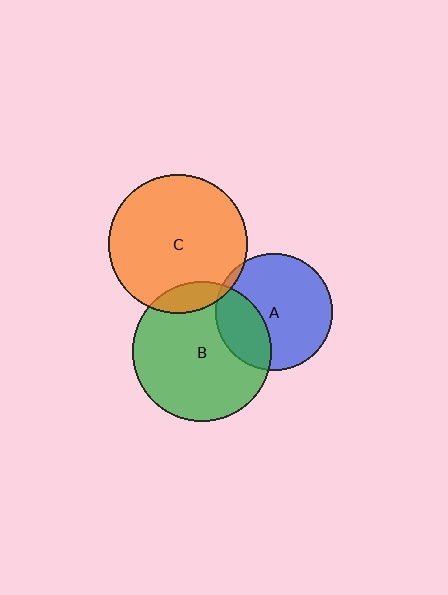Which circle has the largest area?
Circle B (green).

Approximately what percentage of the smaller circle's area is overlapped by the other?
Approximately 10%.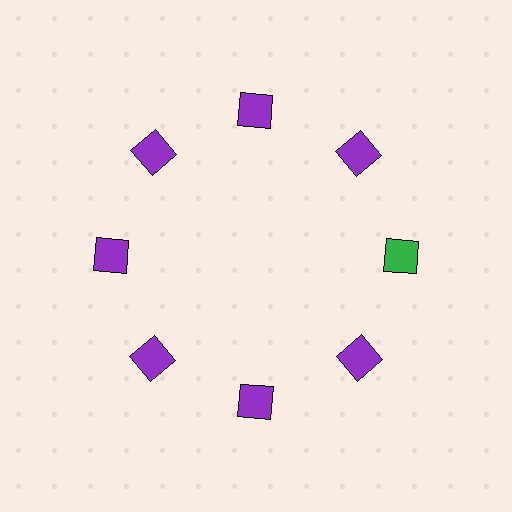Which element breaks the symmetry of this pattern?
The green square at roughly the 3 o'clock position breaks the symmetry. All other shapes are purple squares.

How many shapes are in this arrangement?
There are 8 shapes arranged in a ring pattern.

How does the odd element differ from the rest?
It has a different color: green instead of purple.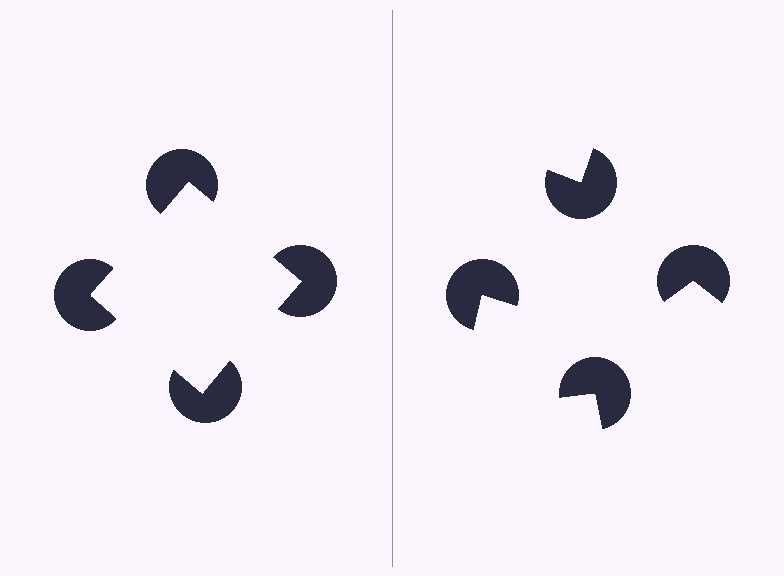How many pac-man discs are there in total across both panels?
8 — 4 on each side.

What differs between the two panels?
The pac-man discs are positioned identically on both sides; only the wedge orientations differ. On the left they align to a square; on the right they are misaligned.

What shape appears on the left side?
An illusory square.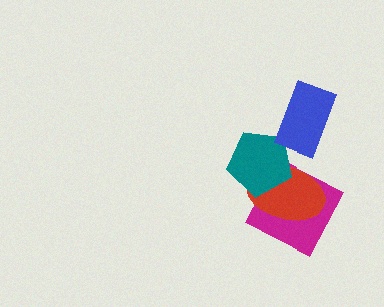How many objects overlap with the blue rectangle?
0 objects overlap with the blue rectangle.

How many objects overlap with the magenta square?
2 objects overlap with the magenta square.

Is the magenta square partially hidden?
Yes, it is partially covered by another shape.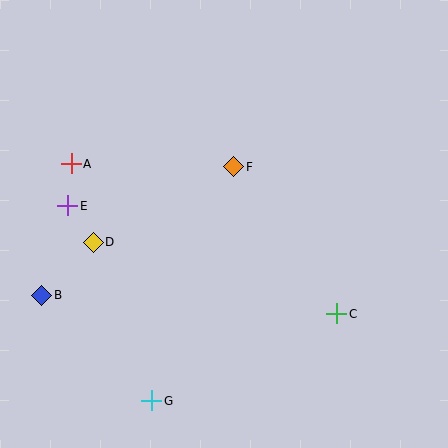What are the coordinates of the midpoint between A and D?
The midpoint between A and D is at (82, 203).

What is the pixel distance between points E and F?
The distance between E and F is 171 pixels.